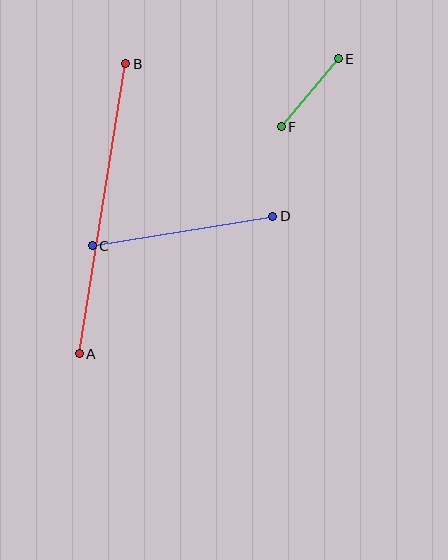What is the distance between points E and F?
The distance is approximately 89 pixels.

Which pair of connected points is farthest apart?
Points A and B are farthest apart.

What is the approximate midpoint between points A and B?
The midpoint is at approximately (103, 209) pixels.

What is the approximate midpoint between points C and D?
The midpoint is at approximately (182, 231) pixels.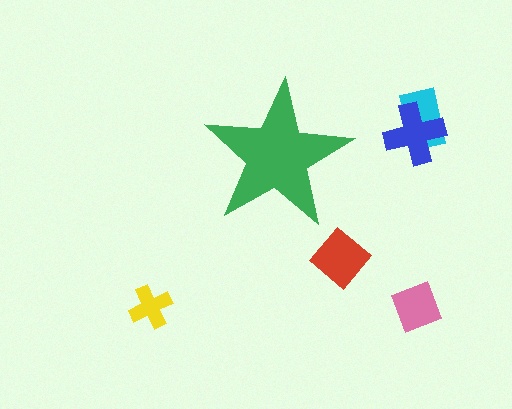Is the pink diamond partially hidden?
No, the pink diamond is fully visible.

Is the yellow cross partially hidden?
No, the yellow cross is fully visible.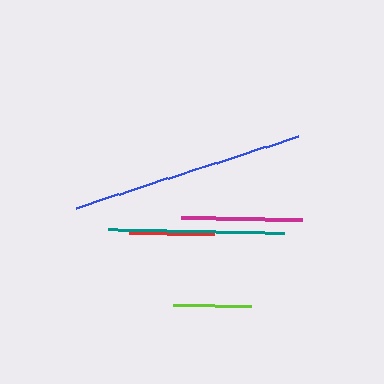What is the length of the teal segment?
The teal segment is approximately 176 pixels long.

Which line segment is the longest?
The blue line is the longest at approximately 233 pixels.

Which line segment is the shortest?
The lime line is the shortest at approximately 78 pixels.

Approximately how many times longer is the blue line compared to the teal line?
The blue line is approximately 1.3 times the length of the teal line.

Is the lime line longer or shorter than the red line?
The red line is longer than the lime line.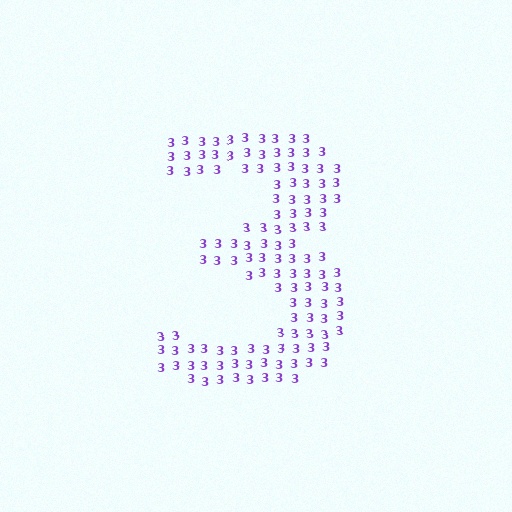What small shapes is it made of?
It is made of small digit 3's.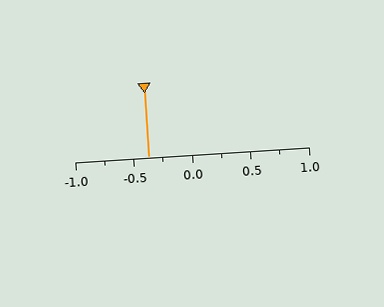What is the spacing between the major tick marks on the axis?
The major ticks are spaced 0.5 apart.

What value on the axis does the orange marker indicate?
The marker indicates approximately -0.38.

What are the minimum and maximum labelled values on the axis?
The axis runs from -1.0 to 1.0.